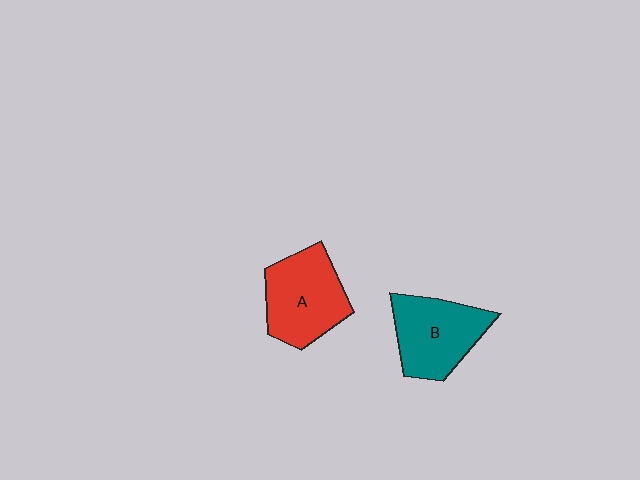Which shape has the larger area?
Shape A (red).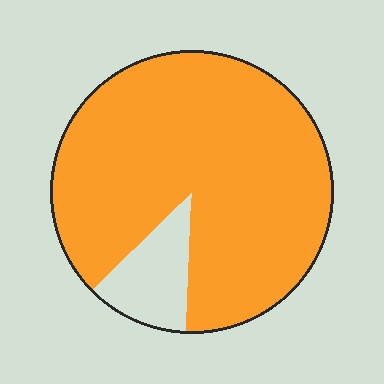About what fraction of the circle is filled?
About seven eighths (7/8).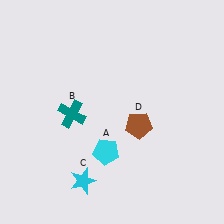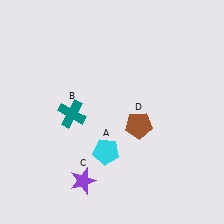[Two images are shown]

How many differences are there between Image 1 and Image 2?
There is 1 difference between the two images.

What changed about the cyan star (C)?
In Image 1, C is cyan. In Image 2, it changed to purple.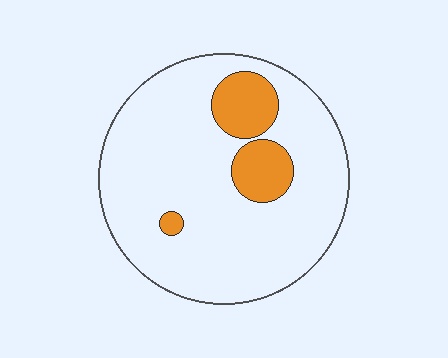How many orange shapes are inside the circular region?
3.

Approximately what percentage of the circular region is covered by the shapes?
Approximately 15%.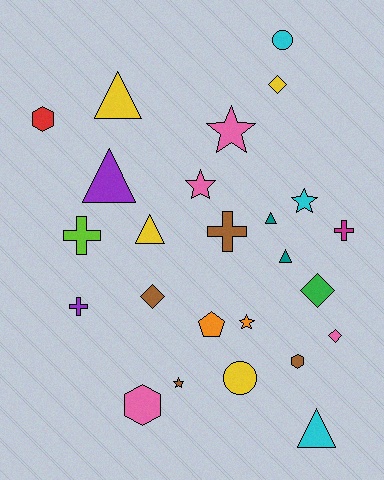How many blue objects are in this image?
There are no blue objects.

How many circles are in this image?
There are 2 circles.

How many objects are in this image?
There are 25 objects.